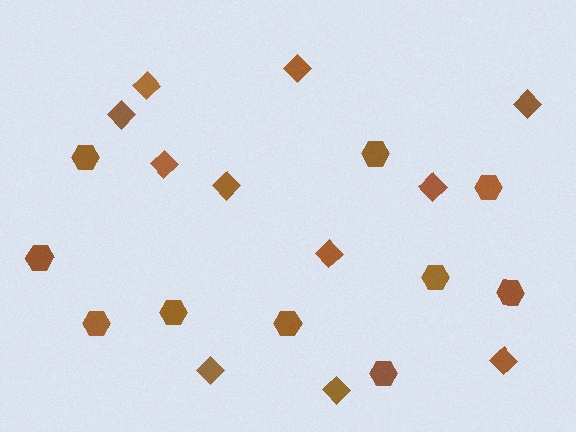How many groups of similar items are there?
There are 2 groups: one group of diamonds (11) and one group of hexagons (10).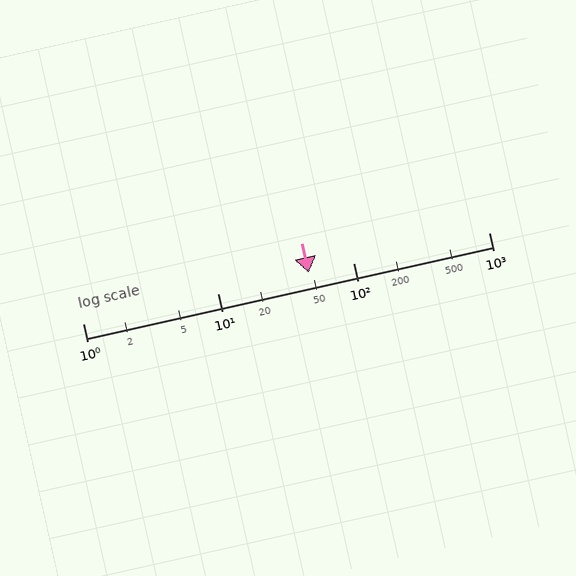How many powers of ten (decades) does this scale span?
The scale spans 3 decades, from 1 to 1000.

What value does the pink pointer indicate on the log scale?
The pointer indicates approximately 47.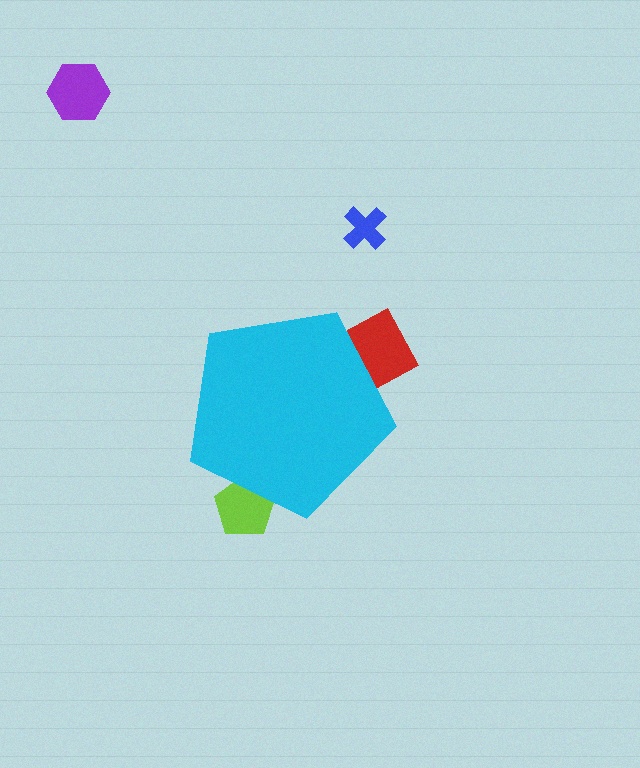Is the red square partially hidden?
Yes, the red square is partially hidden behind the cyan pentagon.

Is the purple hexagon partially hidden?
No, the purple hexagon is fully visible.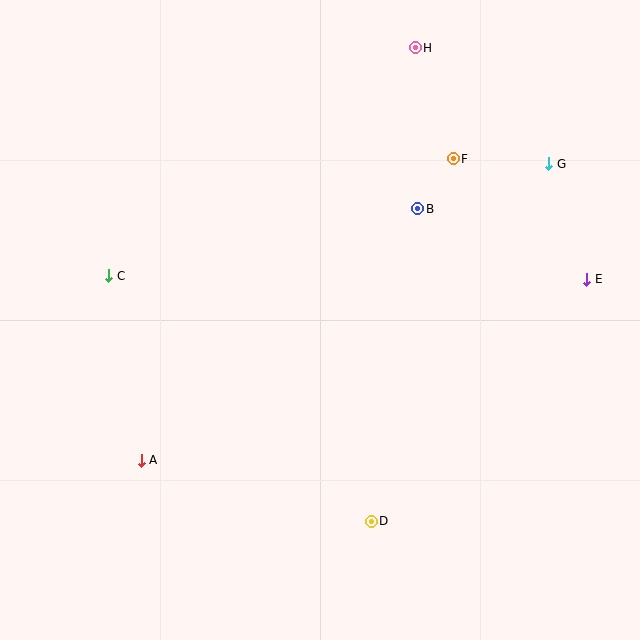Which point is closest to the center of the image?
Point B at (418, 209) is closest to the center.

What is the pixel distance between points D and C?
The distance between D and C is 359 pixels.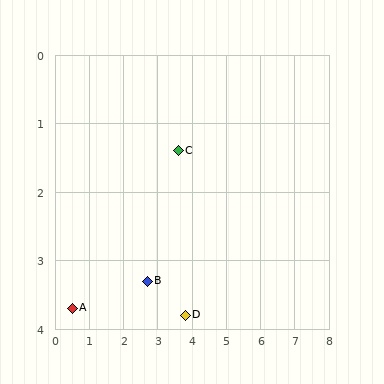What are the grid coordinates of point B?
Point B is at approximately (2.7, 3.3).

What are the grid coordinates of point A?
Point A is at approximately (0.5, 3.7).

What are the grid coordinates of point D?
Point D is at approximately (3.8, 3.8).